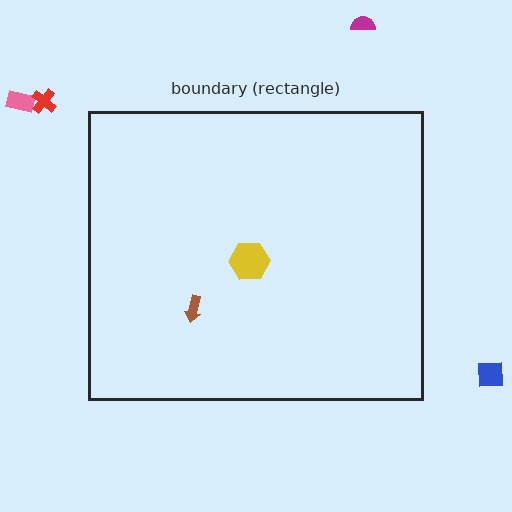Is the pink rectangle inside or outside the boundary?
Outside.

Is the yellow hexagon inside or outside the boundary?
Inside.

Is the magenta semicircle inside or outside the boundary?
Outside.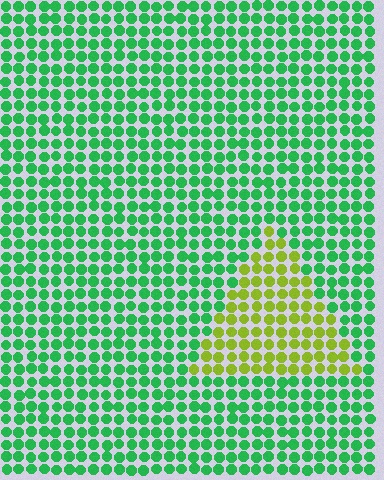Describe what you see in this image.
The image is filled with small green elements in a uniform arrangement. A triangle-shaped region is visible where the elements are tinted to a slightly different hue, forming a subtle color boundary.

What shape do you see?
I see a triangle.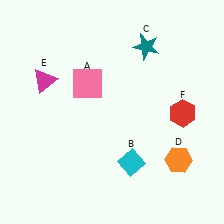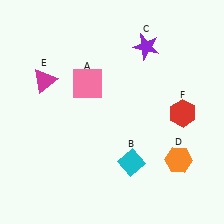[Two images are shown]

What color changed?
The star (C) changed from teal in Image 1 to purple in Image 2.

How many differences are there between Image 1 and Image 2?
There is 1 difference between the two images.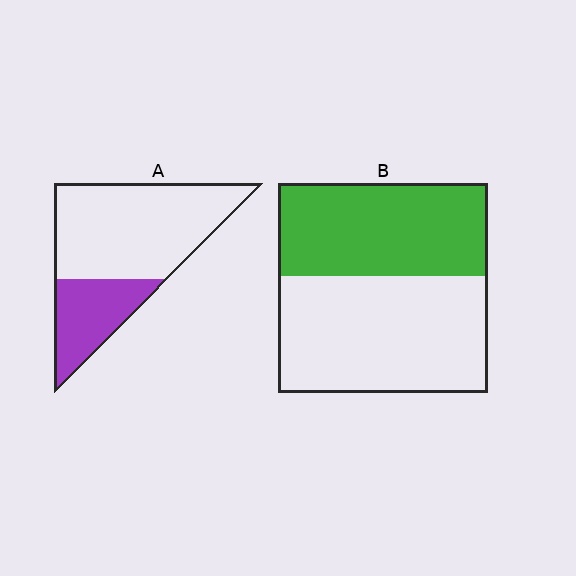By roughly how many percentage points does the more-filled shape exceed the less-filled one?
By roughly 15 percentage points (B over A).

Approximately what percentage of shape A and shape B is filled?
A is approximately 30% and B is approximately 45%.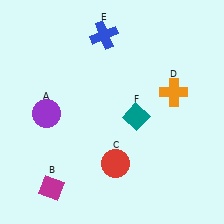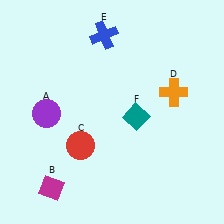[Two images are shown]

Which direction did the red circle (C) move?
The red circle (C) moved left.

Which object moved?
The red circle (C) moved left.